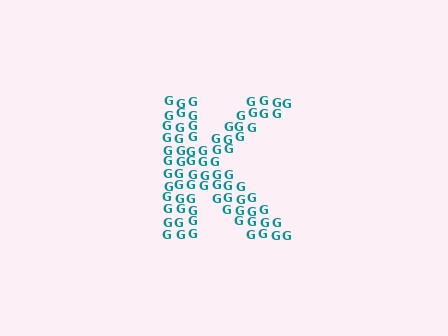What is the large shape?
The large shape is the letter K.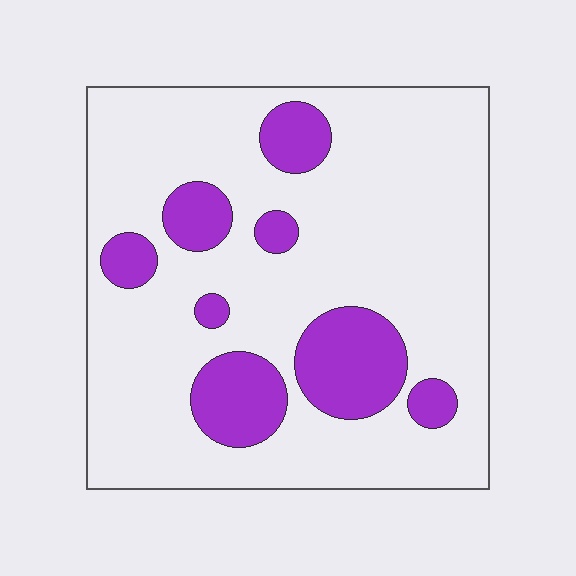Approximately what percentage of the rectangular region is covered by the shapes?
Approximately 20%.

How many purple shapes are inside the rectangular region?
8.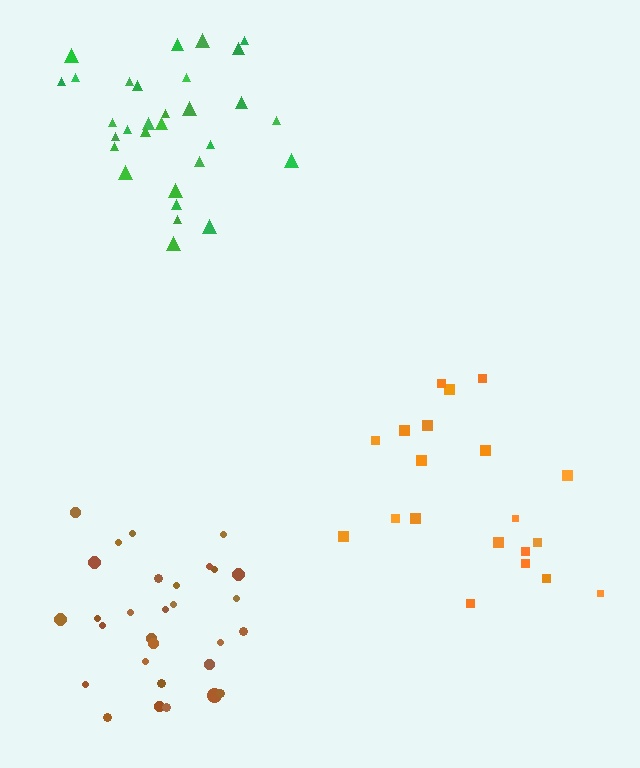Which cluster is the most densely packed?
Green.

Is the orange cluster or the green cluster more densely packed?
Green.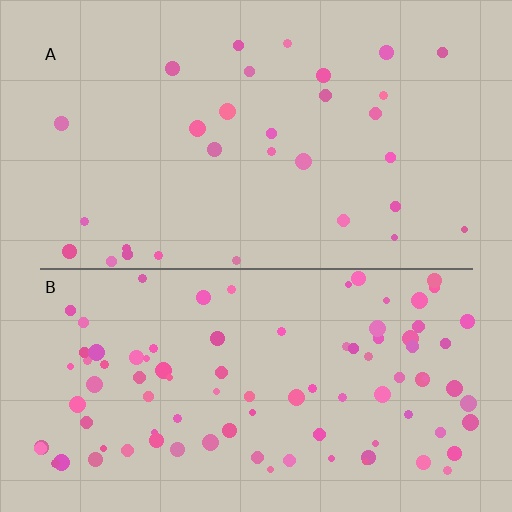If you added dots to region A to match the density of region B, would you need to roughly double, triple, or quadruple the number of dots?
Approximately triple.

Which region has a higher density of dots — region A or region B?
B (the bottom).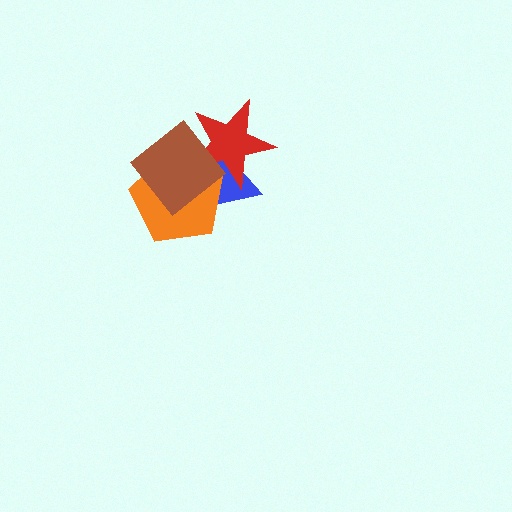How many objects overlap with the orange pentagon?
3 objects overlap with the orange pentagon.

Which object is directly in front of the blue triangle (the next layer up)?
The red star is directly in front of the blue triangle.